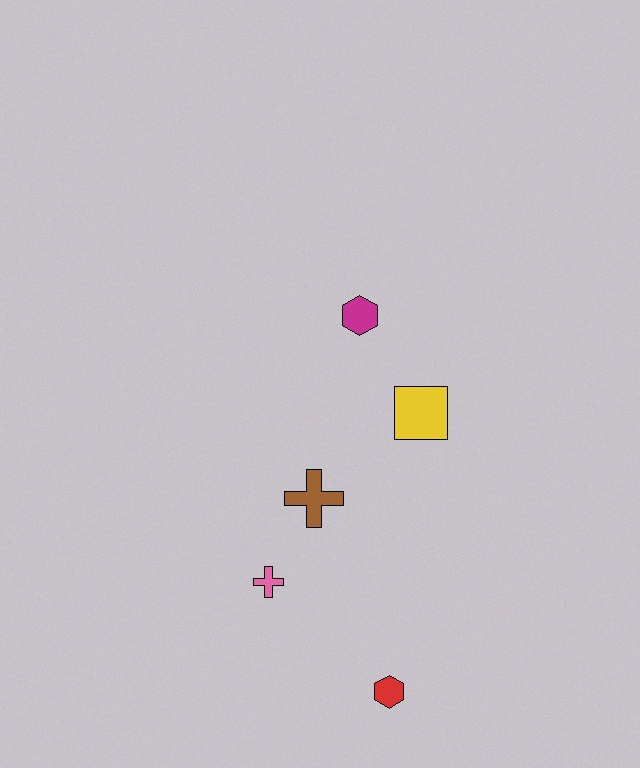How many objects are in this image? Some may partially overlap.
There are 5 objects.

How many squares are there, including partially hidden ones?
There is 1 square.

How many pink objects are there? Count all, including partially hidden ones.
There is 1 pink object.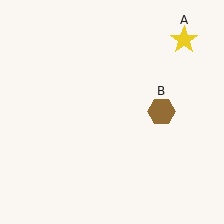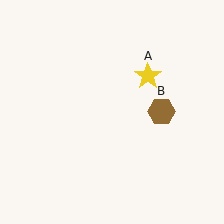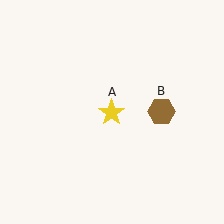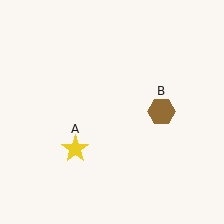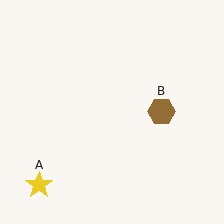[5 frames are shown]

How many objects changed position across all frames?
1 object changed position: yellow star (object A).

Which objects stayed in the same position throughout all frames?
Brown hexagon (object B) remained stationary.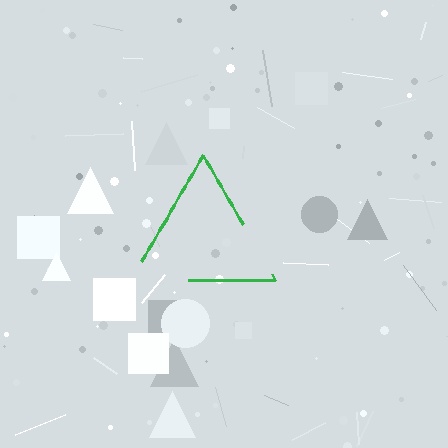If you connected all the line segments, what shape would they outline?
They would outline a triangle.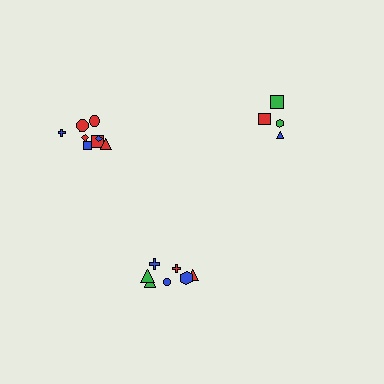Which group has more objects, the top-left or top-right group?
The top-left group.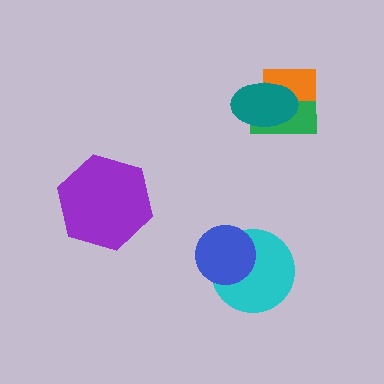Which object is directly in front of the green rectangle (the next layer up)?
The orange rectangle is directly in front of the green rectangle.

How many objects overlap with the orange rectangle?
2 objects overlap with the orange rectangle.